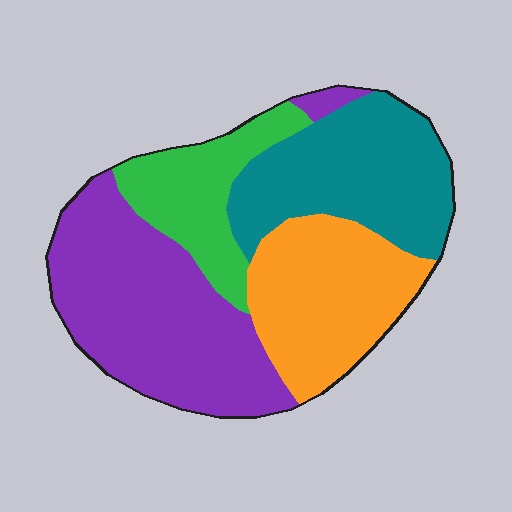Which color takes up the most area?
Purple, at roughly 35%.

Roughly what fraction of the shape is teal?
Teal covers around 25% of the shape.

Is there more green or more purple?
Purple.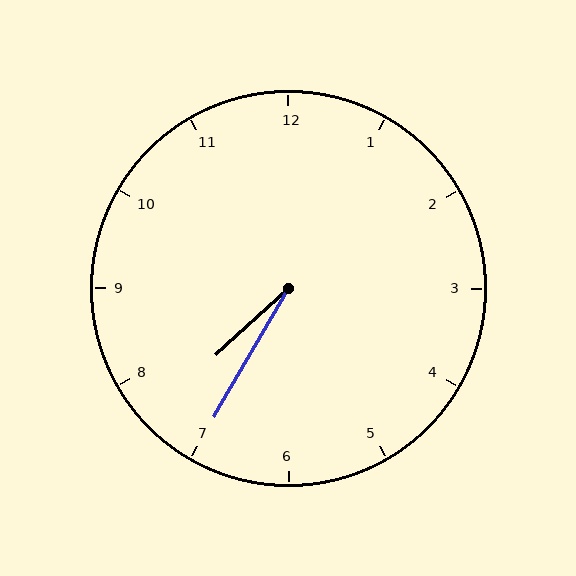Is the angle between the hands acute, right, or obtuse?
It is acute.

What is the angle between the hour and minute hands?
Approximately 18 degrees.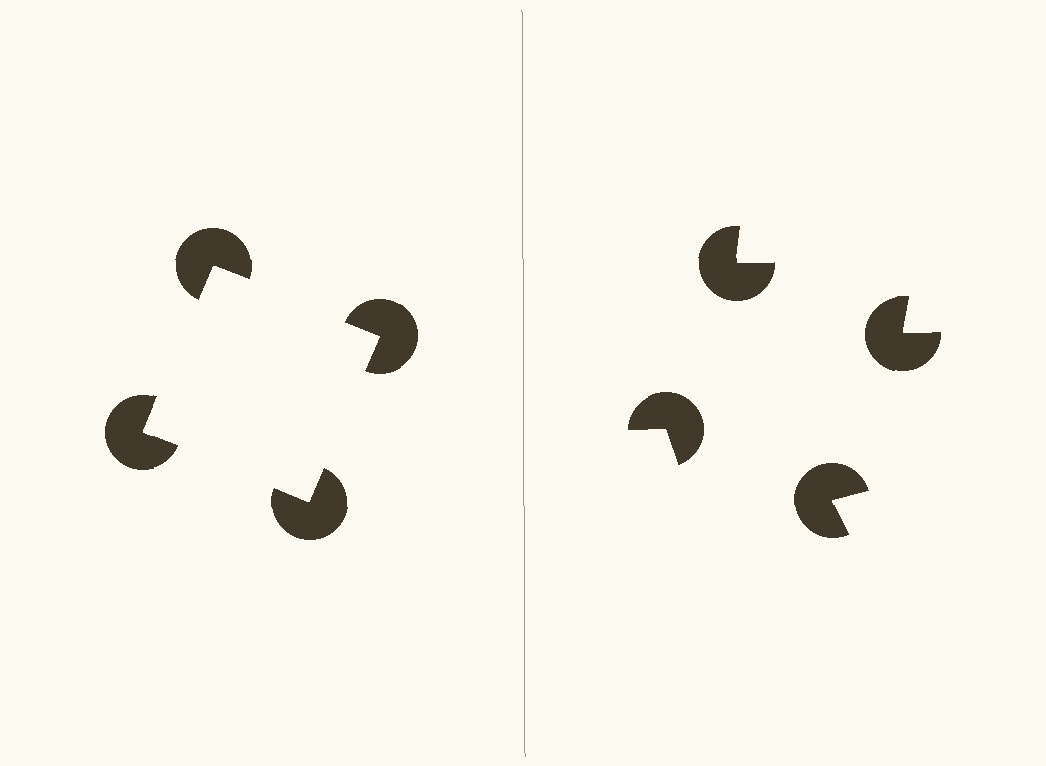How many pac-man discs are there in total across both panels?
8 — 4 on each side.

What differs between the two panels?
The pac-man discs are positioned identically on both sides; only the wedge orientations differ. On the left they align to a square; on the right they are misaligned.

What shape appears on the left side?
An illusory square.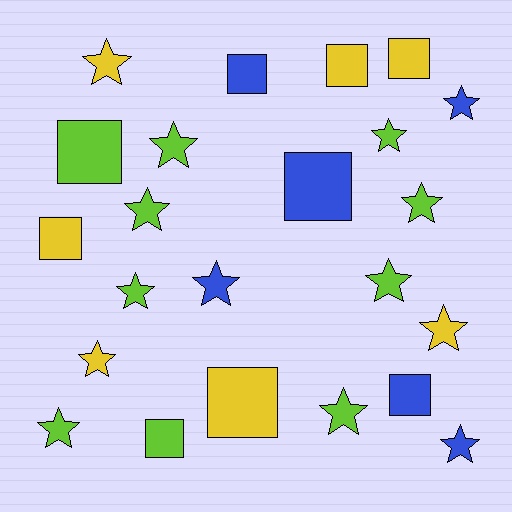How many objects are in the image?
There are 23 objects.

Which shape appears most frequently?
Star, with 14 objects.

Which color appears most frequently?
Lime, with 10 objects.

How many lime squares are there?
There are 2 lime squares.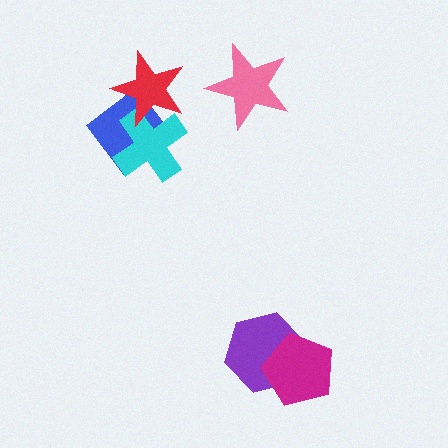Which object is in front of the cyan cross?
The red star is in front of the cyan cross.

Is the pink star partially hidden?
No, no other shape covers it.